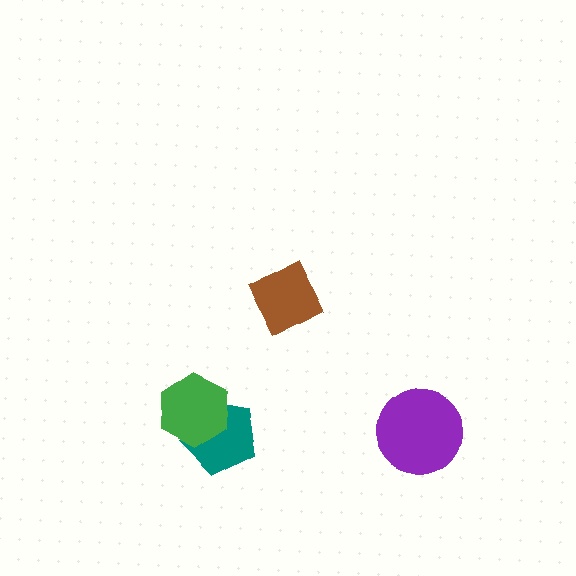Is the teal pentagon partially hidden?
Yes, it is partially covered by another shape.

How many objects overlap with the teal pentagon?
1 object overlaps with the teal pentagon.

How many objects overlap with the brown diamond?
0 objects overlap with the brown diamond.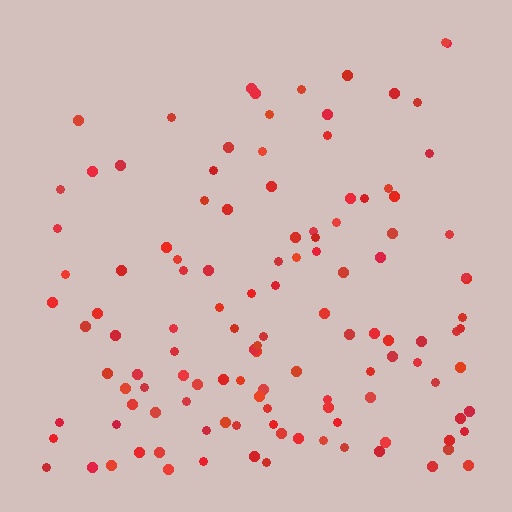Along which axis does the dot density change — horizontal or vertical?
Vertical.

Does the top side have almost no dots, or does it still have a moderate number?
Still a moderate number, just noticeably fewer than the bottom.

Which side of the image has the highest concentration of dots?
The bottom.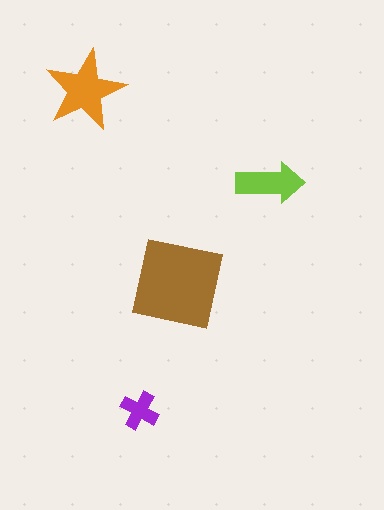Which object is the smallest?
The purple cross.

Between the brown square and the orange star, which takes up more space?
The brown square.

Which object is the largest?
The brown square.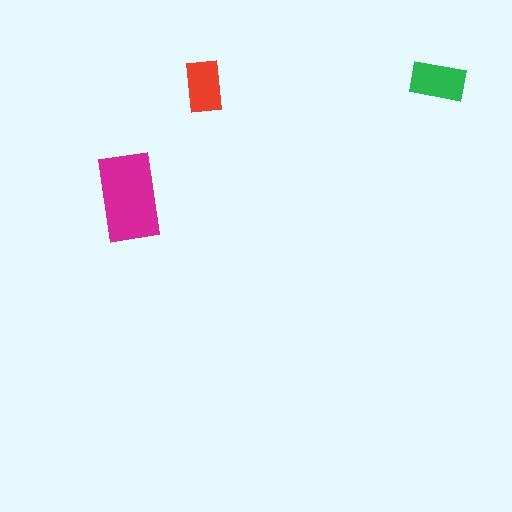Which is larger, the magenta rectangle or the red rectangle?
The magenta one.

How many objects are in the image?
There are 3 objects in the image.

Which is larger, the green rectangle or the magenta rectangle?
The magenta one.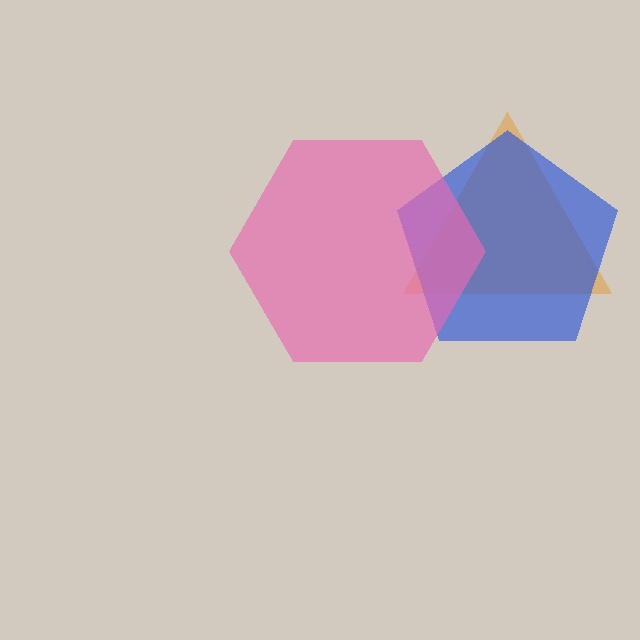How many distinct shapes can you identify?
There are 3 distinct shapes: an orange triangle, a blue pentagon, a pink hexagon.